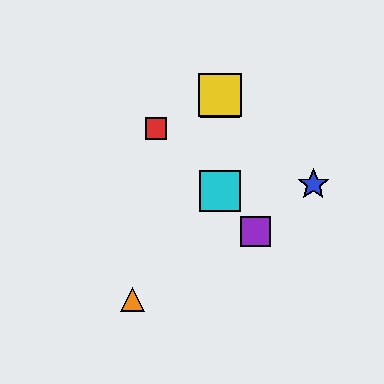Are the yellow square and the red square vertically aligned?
No, the yellow square is at x≈220 and the red square is at x≈156.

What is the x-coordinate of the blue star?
The blue star is at x≈313.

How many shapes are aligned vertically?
3 shapes (the green triangle, the yellow square, the cyan square) are aligned vertically.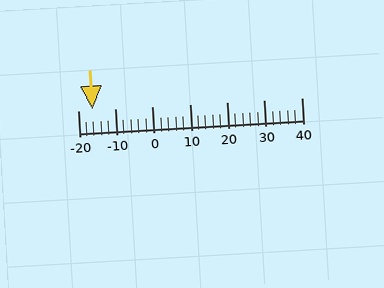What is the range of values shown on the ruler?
The ruler shows values from -20 to 40.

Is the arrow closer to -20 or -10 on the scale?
The arrow is closer to -20.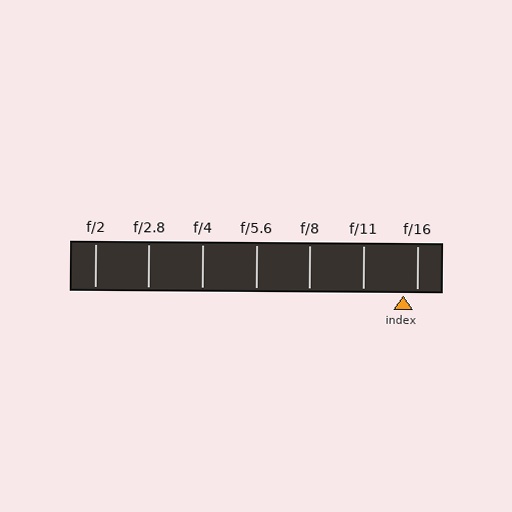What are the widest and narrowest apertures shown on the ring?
The widest aperture shown is f/2 and the narrowest is f/16.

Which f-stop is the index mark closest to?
The index mark is closest to f/16.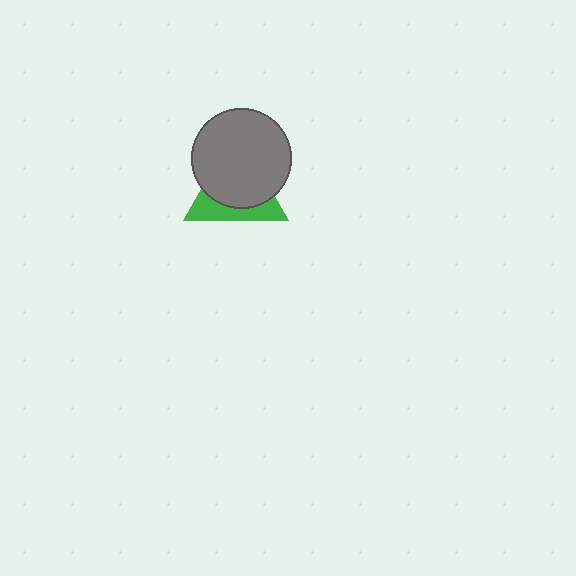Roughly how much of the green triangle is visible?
A small part of it is visible (roughly 36%).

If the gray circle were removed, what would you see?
You would see the complete green triangle.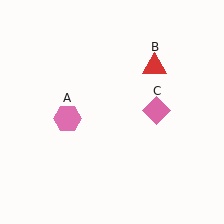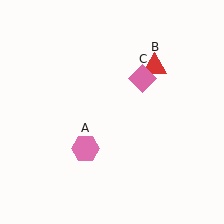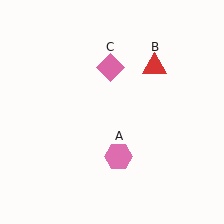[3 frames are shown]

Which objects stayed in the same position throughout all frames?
Red triangle (object B) remained stationary.